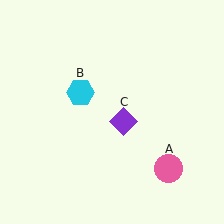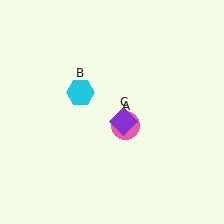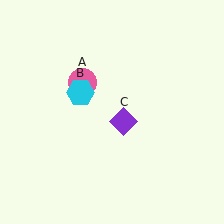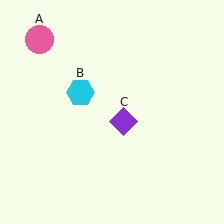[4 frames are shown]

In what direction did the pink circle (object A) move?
The pink circle (object A) moved up and to the left.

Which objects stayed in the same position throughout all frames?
Cyan hexagon (object B) and purple diamond (object C) remained stationary.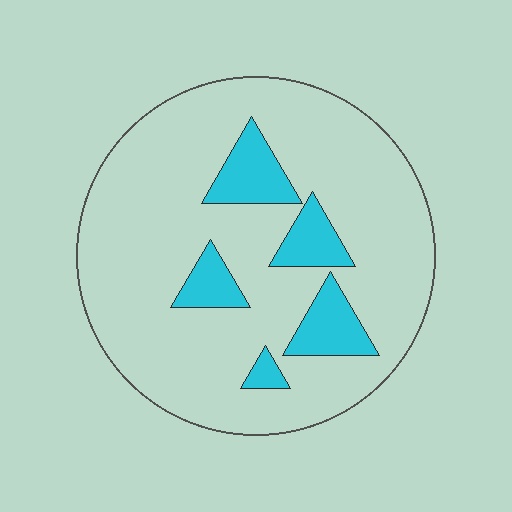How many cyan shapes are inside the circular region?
5.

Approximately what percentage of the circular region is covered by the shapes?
Approximately 15%.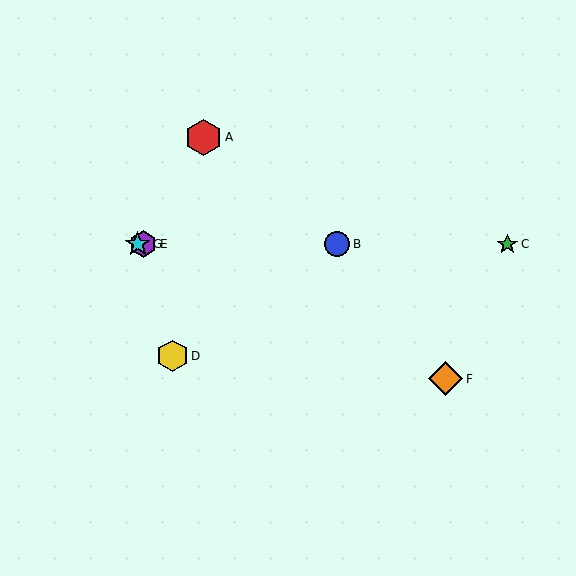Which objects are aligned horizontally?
Objects B, C, E, G are aligned horizontally.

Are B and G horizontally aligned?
Yes, both are at y≈244.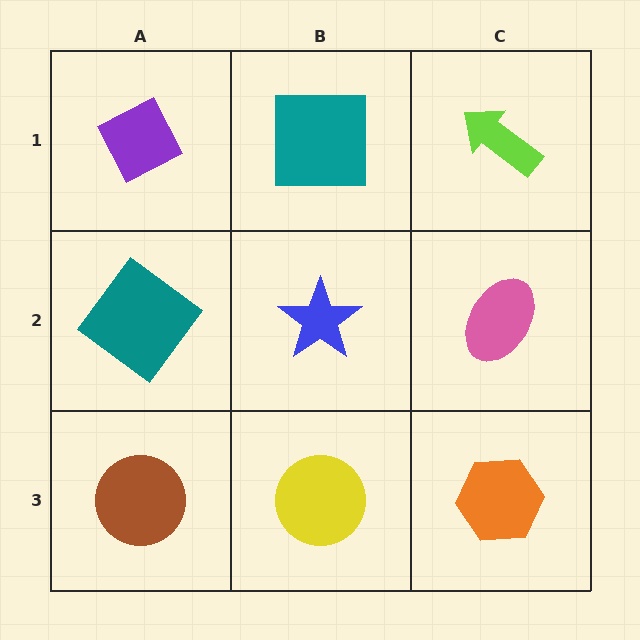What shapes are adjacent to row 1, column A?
A teal diamond (row 2, column A), a teal square (row 1, column B).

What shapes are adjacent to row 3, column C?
A pink ellipse (row 2, column C), a yellow circle (row 3, column B).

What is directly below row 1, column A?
A teal diamond.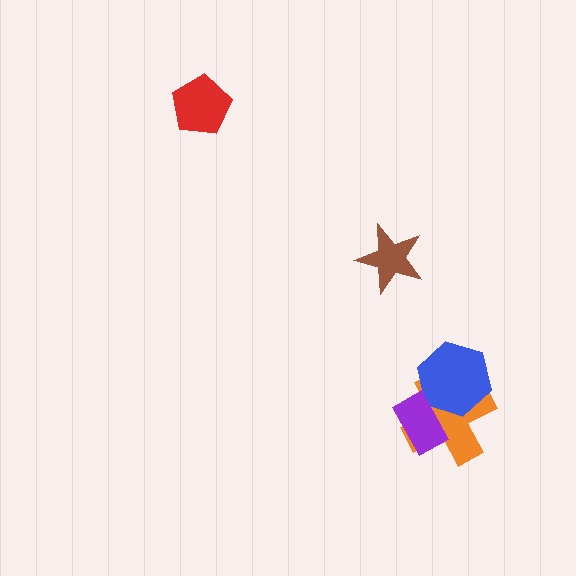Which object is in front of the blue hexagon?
The purple rectangle is in front of the blue hexagon.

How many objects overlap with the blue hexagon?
2 objects overlap with the blue hexagon.